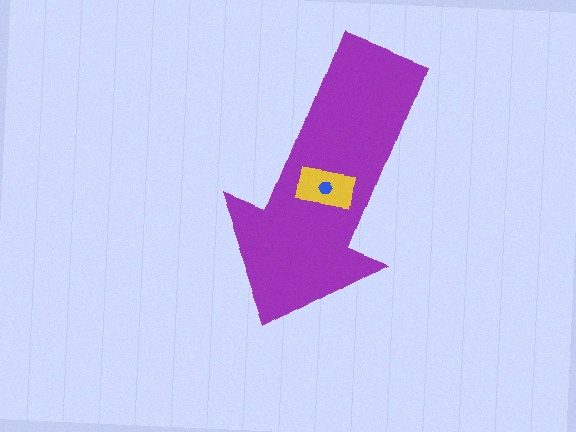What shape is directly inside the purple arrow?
The yellow rectangle.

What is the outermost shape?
The purple arrow.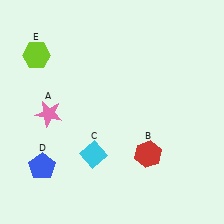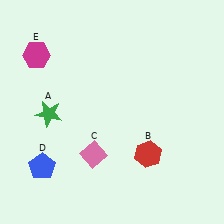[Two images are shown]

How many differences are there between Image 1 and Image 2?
There are 3 differences between the two images.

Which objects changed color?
A changed from pink to green. C changed from cyan to pink. E changed from lime to magenta.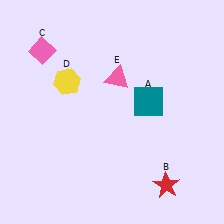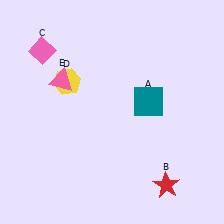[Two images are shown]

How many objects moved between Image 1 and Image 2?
1 object moved between the two images.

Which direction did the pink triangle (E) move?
The pink triangle (E) moved left.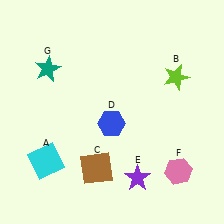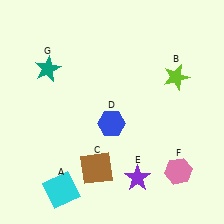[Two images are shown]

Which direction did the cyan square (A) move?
The cyan square (A) moved down.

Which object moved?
The cyan square (A) moved down.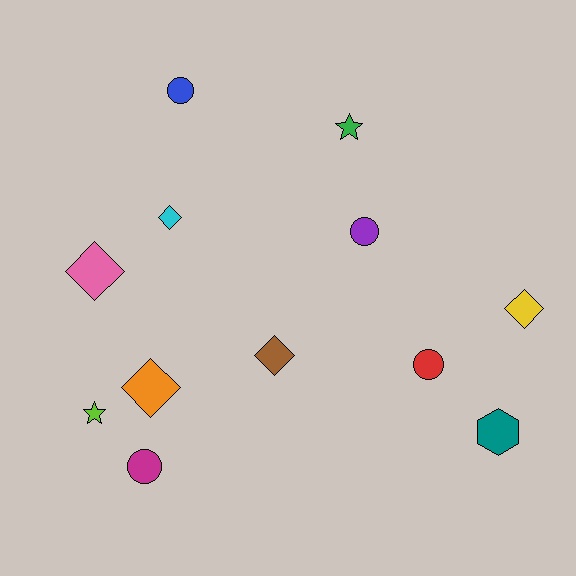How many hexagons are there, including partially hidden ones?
There is 1 hexagon.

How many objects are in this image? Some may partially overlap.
There are 12 objects.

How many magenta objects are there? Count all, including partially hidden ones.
There is 1 magenta object.